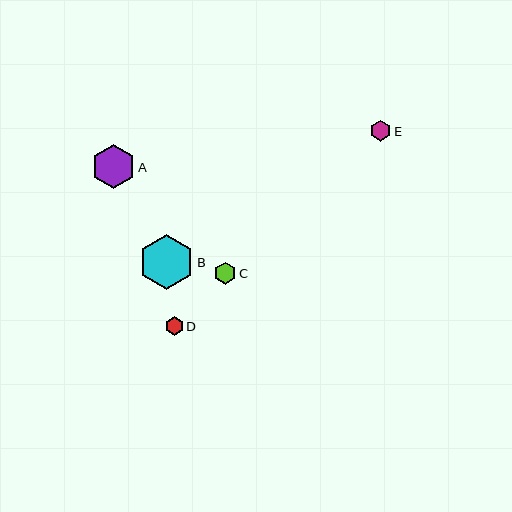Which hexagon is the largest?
Hexagon B is the largest with a size of approximately 55 pixels.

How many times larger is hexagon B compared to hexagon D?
Hexagon B is approximately 3.0 times the size of hexagon D.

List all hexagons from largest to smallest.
From largest to smallest: B, A, C, E, D.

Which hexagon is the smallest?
Hexagon D is the smallest with a size of approximately 19 pixels.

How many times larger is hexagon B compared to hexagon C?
Hexagon B is approximately 2.6 times the size of hexagon C.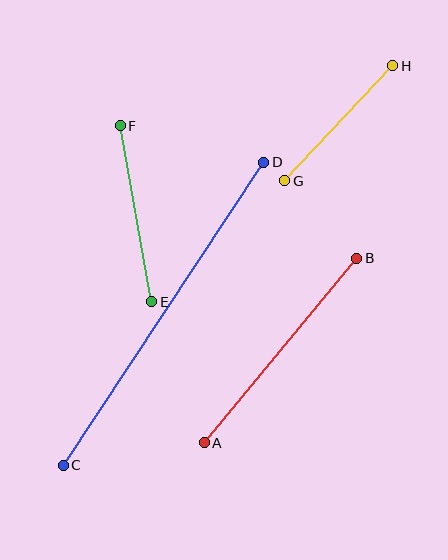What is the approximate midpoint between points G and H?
The midpoint is at approximately (339, 123) pixels.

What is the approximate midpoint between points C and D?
The midpoint is at approximately (163, 314) pixels.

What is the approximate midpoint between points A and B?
The midpoint is at approximately (280, 351) pixels.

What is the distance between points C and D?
The distance is approximately 363 pixels.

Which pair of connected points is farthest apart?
Points C and D are farthest apart.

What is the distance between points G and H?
The distance is approximately 158 pixels.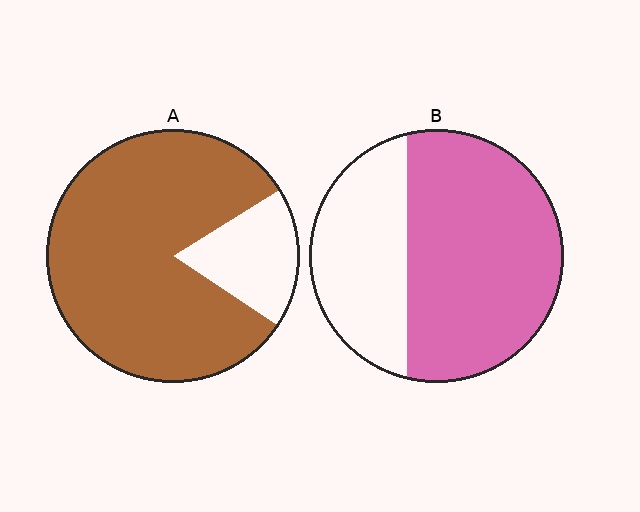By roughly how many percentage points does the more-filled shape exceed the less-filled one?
By roughly 15 percentage points (A over B).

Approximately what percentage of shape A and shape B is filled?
A is approximately 80% and B is approximately 65%.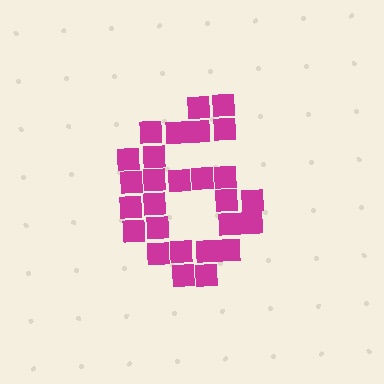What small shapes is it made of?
It is made of small squares.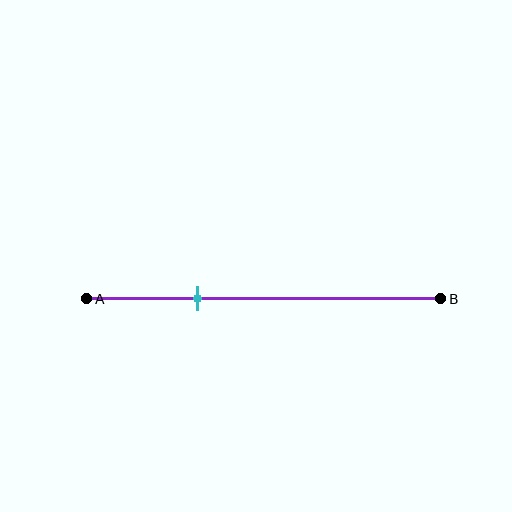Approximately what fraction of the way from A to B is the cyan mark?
The cyan mark is approximately 30% of the way from A to B.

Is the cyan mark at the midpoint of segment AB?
No, the mark is at about 30% from A, not at the 50% midpoint.